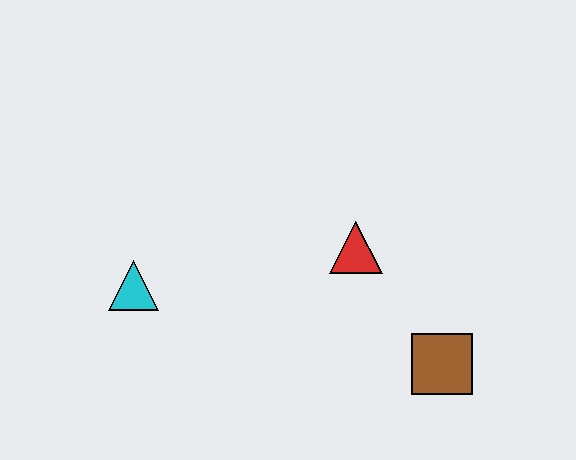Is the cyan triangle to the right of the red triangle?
No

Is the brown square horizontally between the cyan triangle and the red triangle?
No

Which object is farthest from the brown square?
The cyan triangle is farthest from the brown square.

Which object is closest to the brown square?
The red triangle is closest to the brown square.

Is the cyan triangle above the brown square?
Yes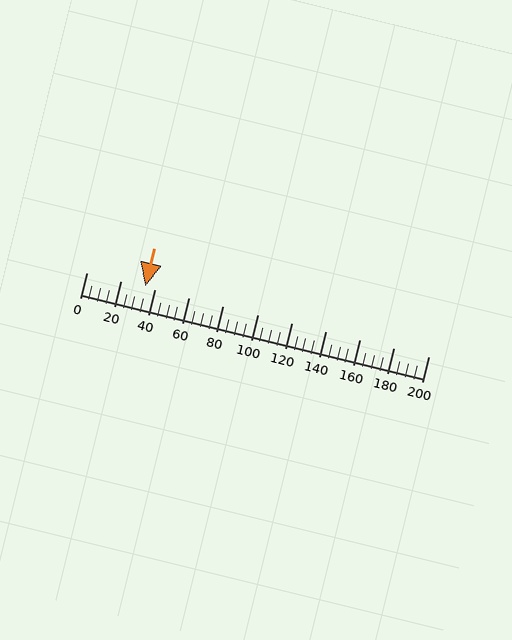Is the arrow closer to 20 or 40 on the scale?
The arrow is closer to 40.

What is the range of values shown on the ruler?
The ruler shows values from 0 to 200.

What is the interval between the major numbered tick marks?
The major tick marks are spaced 20 units apart.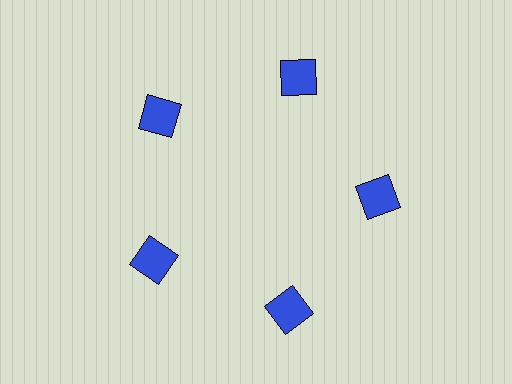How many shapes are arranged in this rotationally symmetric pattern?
There are 5 shapes, arranged in 5 groups of 1.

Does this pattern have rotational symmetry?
Yes, this pattern has 5-fold rotational symmetry. It looks the same after rotating 72 degrees around the center.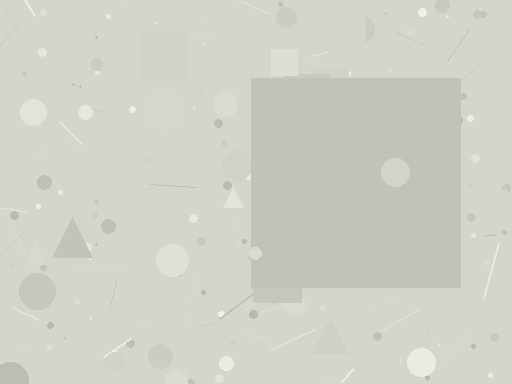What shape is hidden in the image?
A square is hidden in the image.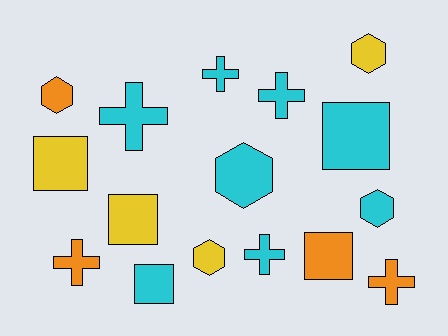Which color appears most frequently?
Cyan, with 8 objects.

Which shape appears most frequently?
Cross, with 6 objects.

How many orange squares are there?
There is 1 orange square.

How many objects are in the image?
There are 16 objects.